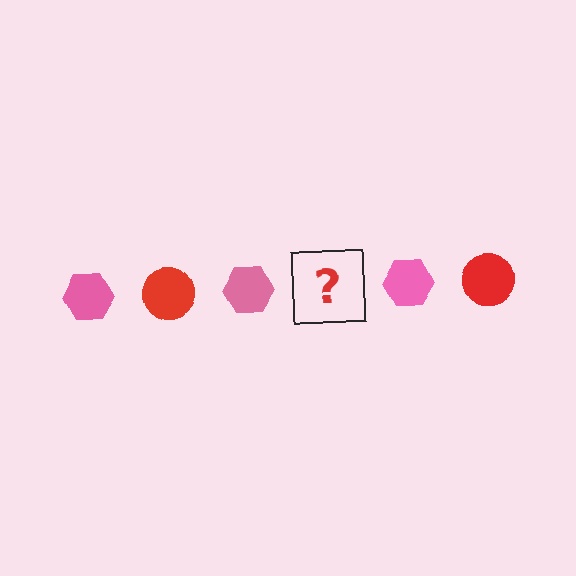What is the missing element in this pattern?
The missing element is a red circle.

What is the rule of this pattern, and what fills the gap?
The rule is that the pattern alternates between pink hexagon and red circle. The gap should be filled with a red circle.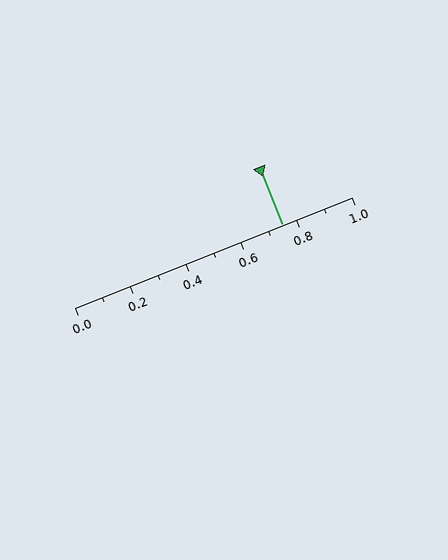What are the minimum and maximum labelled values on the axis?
The axis runs from 0.0 to 1.0.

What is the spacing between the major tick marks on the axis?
The major ticks are spaced 0.2 apart.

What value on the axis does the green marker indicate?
The marker indicates approximately 0.75.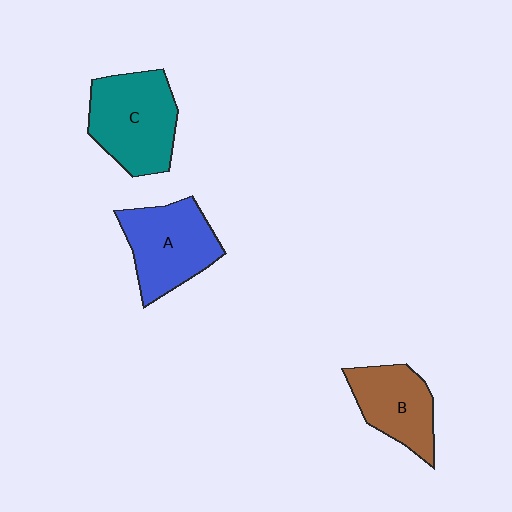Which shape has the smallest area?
Shape B (brown).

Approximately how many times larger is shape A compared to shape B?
Approximately 1.2 times.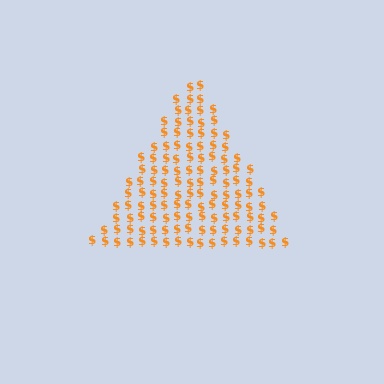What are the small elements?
The small elements are dollar signs.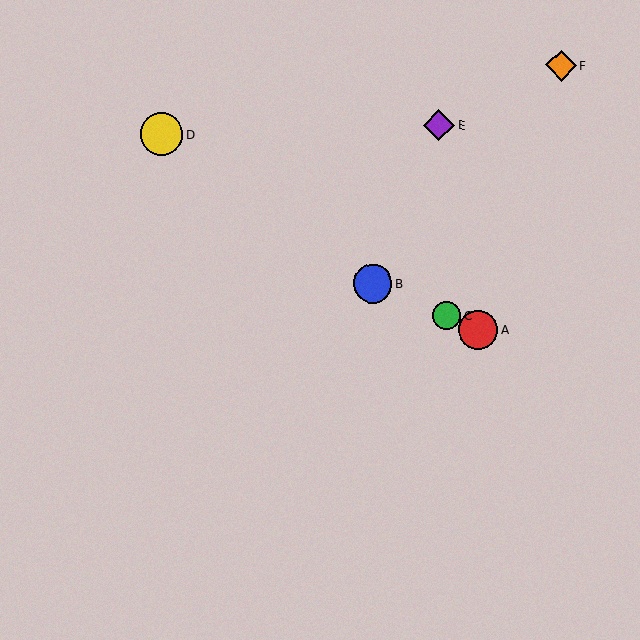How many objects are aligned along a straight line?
3 objects (A, B, C) are aligned along a straight line.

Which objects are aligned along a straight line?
Objects A, B, C are aligned along a straight line.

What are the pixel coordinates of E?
Object E is at (439, 126).